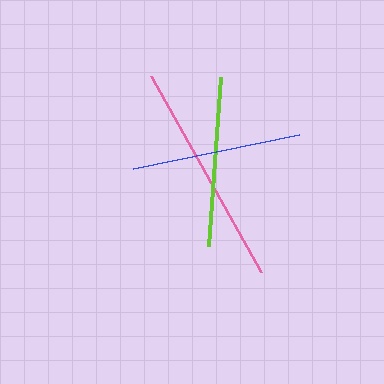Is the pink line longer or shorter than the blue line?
The pink line is longer than the blue line.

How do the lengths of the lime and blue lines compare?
The lime and blue lines are approximately the same length.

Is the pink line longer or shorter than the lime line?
The pink line is longer than the lime line.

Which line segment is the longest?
The pink line is the longest at approximately 224 pixels.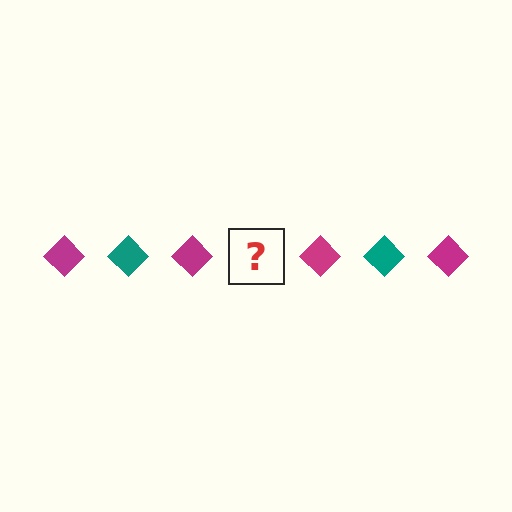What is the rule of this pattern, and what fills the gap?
The rule is that the pattern cycles through magenta, teal diamonds. The gap should be filled with a teal diamond.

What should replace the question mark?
The question mark should be replaced with a teal diamond.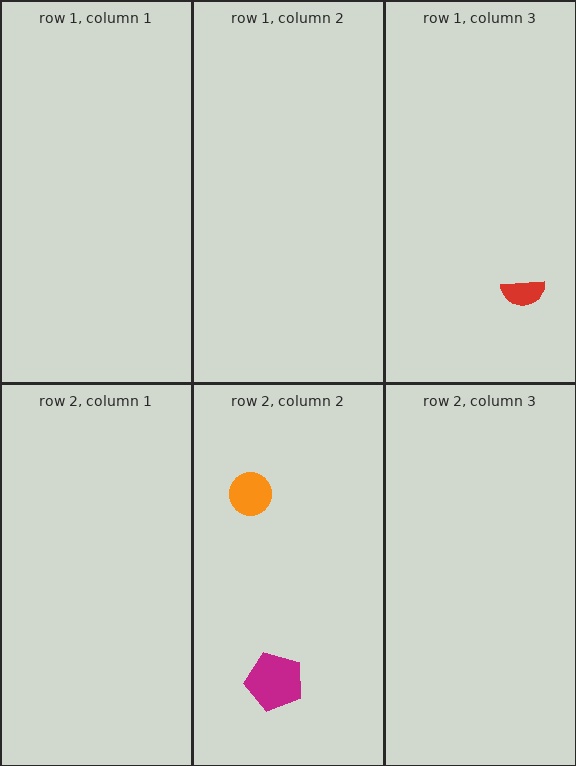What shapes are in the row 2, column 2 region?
The magenta pentagon, the orange circle.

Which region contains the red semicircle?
The row 1, column 3 region.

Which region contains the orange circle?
The row 2, column 2 region.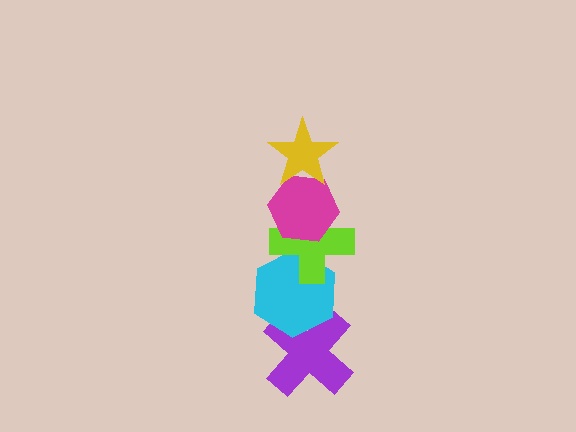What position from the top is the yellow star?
The yellow star is 1st from the top.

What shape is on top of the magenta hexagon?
The yellow star is on top of the magenta hexagon.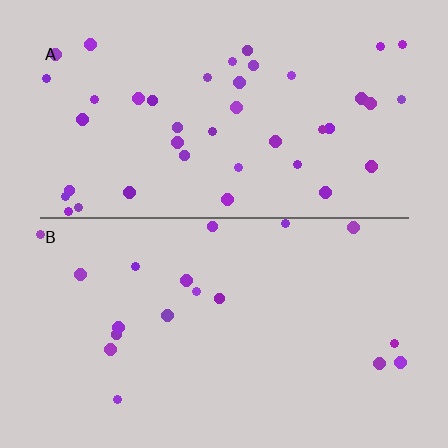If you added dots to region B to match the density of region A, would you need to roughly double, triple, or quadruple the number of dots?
Approximately double.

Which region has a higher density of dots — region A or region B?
A (the top).